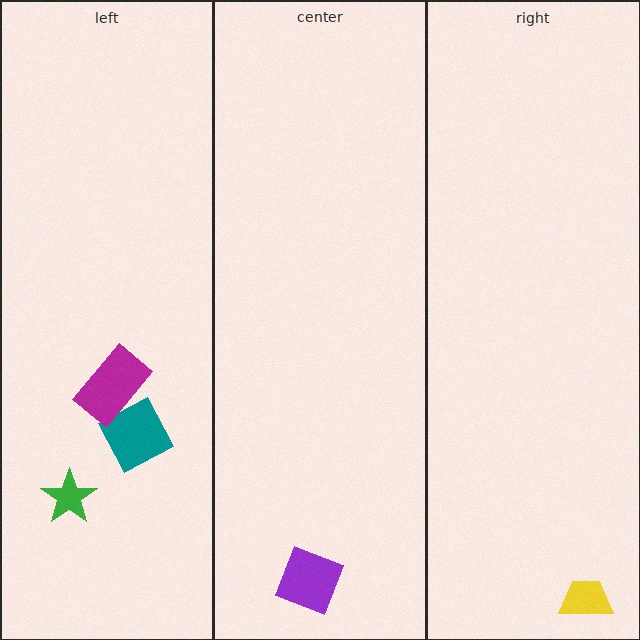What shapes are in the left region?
The green star, the teal square, the magenta rectangle.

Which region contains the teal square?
The left region.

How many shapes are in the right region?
1.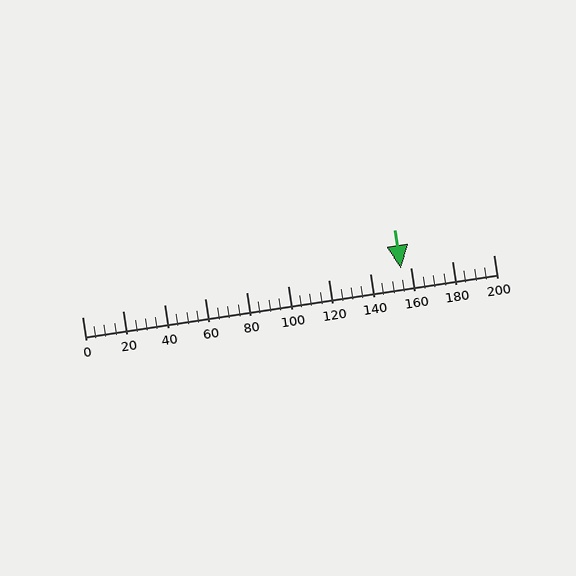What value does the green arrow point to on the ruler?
The green arrow points to approximately 155.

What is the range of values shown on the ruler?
The ruler shows values from 0 to 200.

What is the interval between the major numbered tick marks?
The major tick marks are spaced 20 units apart.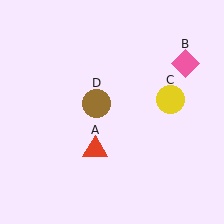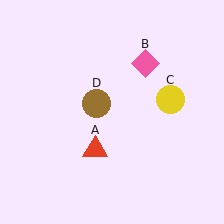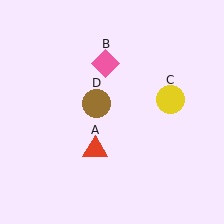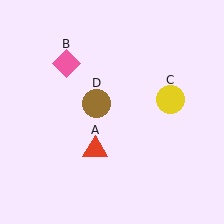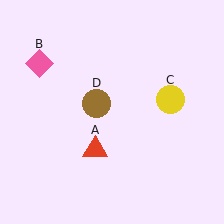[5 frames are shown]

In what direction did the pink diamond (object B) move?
The pink diamond (object B) moved left.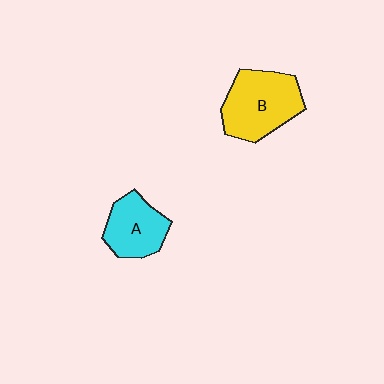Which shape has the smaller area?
Shape A (cyan).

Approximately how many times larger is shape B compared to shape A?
Approximately 1.4 times.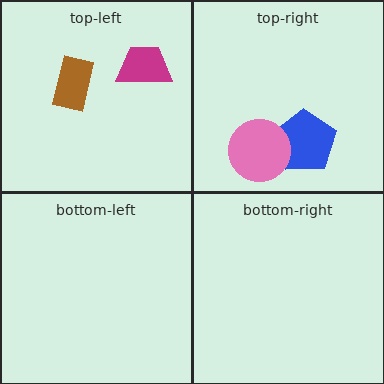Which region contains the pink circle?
The top-right region.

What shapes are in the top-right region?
The blue pentagon, the pink circle.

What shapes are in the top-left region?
The magenta trapezoid, the brown rectangle.